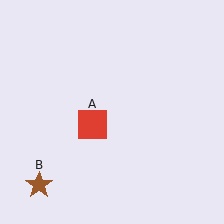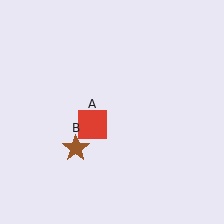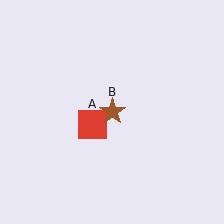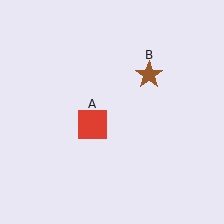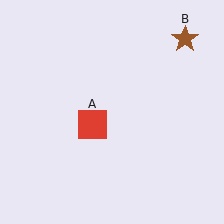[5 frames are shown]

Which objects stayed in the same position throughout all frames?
Red square (object A) remained stationary.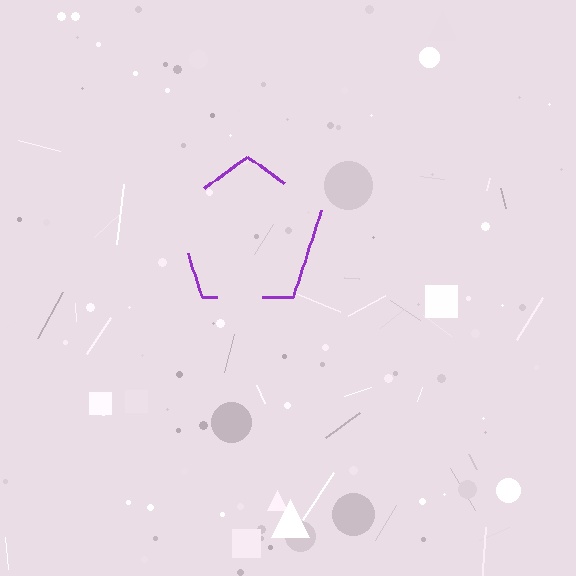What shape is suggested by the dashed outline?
The dashed outline suggests a pentagon.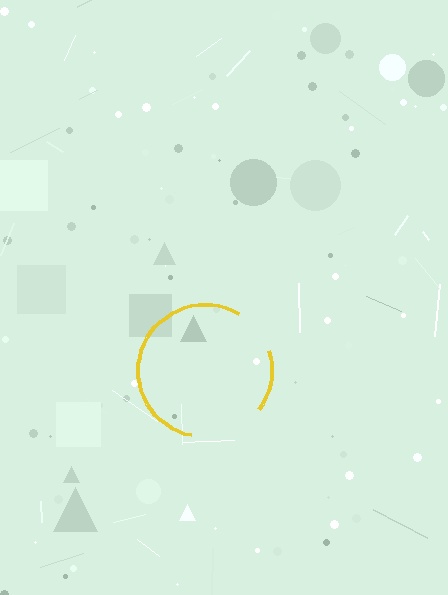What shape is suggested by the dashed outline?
The dashed outline suggests a circle.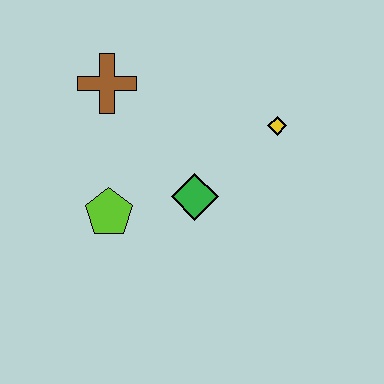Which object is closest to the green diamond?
The lime pentagon is closest to the green diamond.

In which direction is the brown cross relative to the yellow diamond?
The brown cross is to the left of the yellow diamond.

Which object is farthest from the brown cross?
The yellow diamond is farthest from the brown cross.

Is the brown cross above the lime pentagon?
Yes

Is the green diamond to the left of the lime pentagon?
No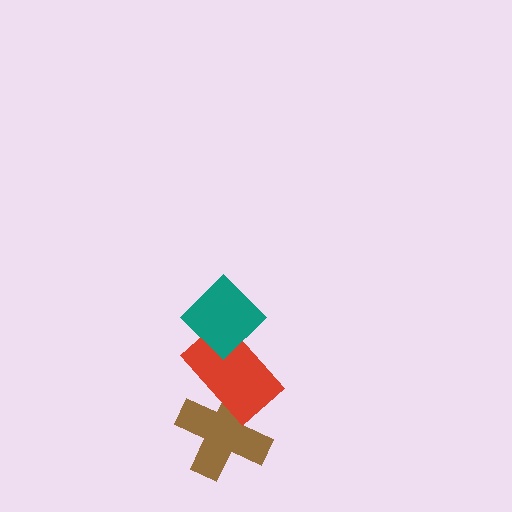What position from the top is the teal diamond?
The teal diamond is 1st from the top.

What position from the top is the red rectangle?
The red rectangle is 2nd from the top.